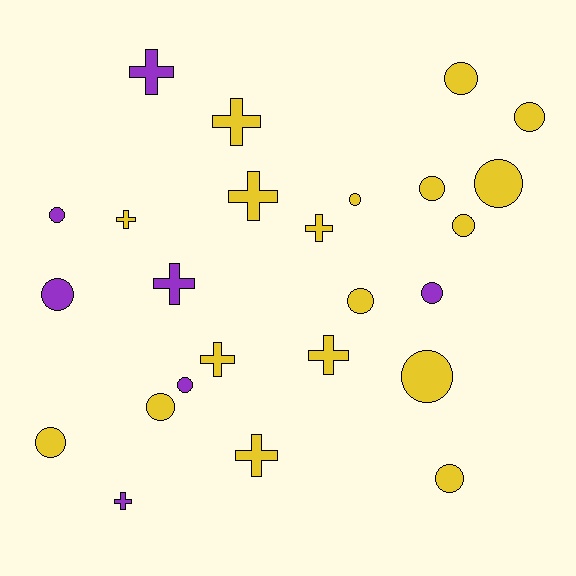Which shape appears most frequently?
Circle, with 15 objects.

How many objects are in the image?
There are 25 objects.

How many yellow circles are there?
There are 11 yellow circles.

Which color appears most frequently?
Yellow, with 18 objects.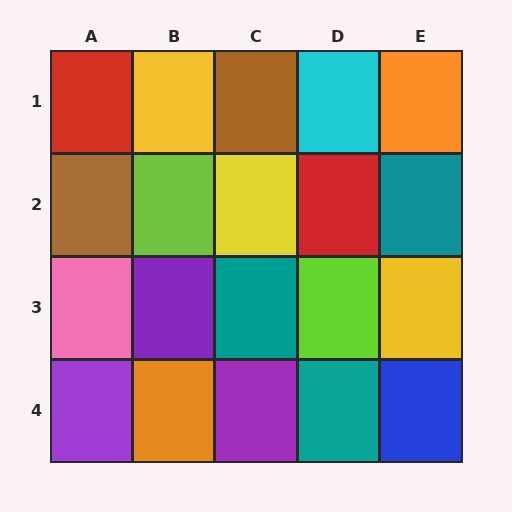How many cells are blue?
1 cell is blue.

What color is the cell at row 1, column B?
Yellow.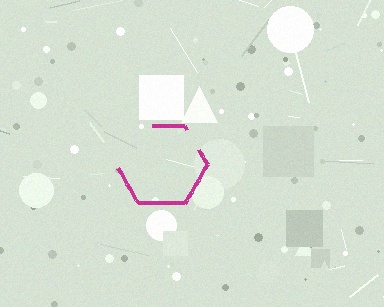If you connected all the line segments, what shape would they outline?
They would outline a hexagon.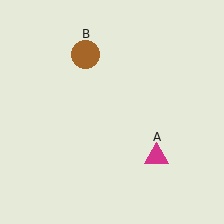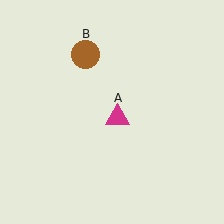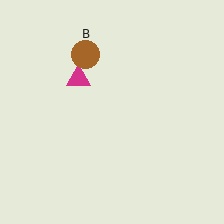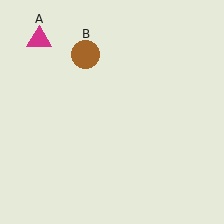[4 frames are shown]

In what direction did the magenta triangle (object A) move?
The magenta triangle (object A) moved up and to the left.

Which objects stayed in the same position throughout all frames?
Brown circle (object B) remained stationary.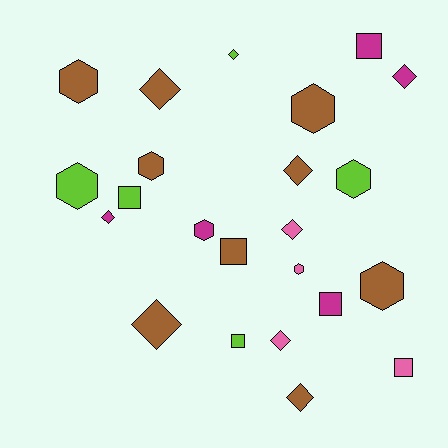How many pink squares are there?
There is 1 pink square.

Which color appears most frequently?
Brown, with 9 objects.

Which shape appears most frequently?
Diamond, with 9 objects.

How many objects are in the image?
There are 23 objects.